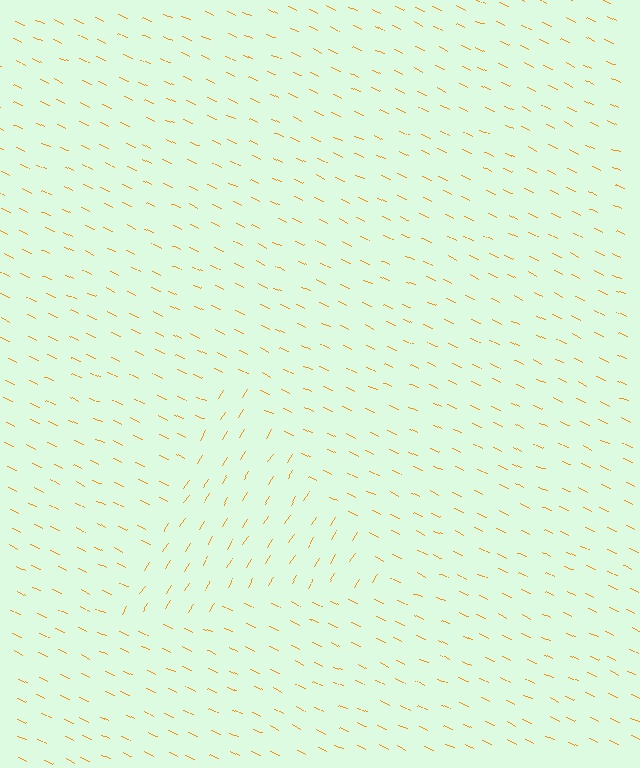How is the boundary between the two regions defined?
The boundary is defined purely by a change in line orientation (approximately 83 degrees difference). All lines are the same color and thickness.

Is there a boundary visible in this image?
Yes, there is a texture boundary formed by a change in line orientation.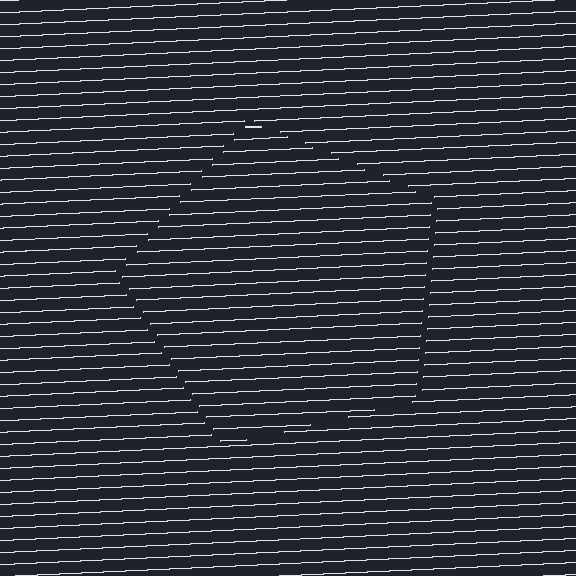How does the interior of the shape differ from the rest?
The interior of the shape contains the same grating, shifted by half a period — the contour is defined by the phase discontinuity where line-ends from the inner and outer gratings abut.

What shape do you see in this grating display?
An illusory pentagon. The interior of the shape contains the same grating, shifted by half a period — the contour is defined by the phase discontinuity where line-ends from the inner and outer gratings abut.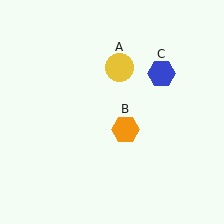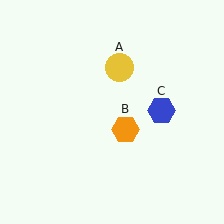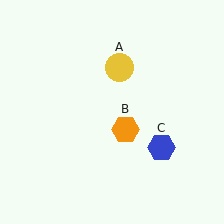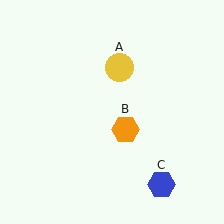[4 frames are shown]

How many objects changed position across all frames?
1 object changed position: blue hexagon (object C).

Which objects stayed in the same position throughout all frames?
Yellow circle (object A) and orange hexagon (object B) remained stationary.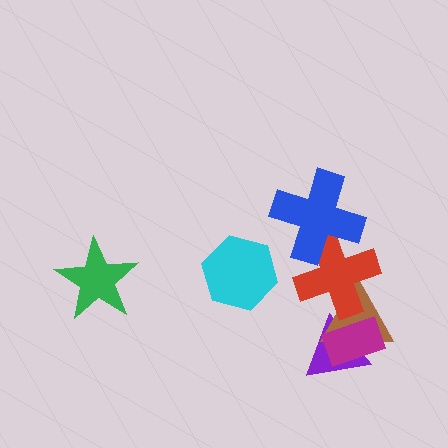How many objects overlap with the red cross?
2 objects overlap with the red cross.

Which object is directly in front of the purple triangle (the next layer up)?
The brown triangle is directly in front of the purple triangle.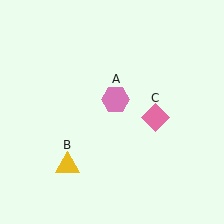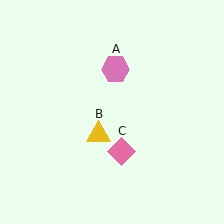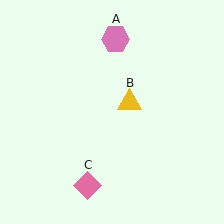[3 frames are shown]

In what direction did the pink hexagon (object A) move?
The pink hexagon (object A) moved up.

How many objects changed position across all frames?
3 objects changed position: pink hexagon (object A), yellow triangle (object B), pink diamond (object C).